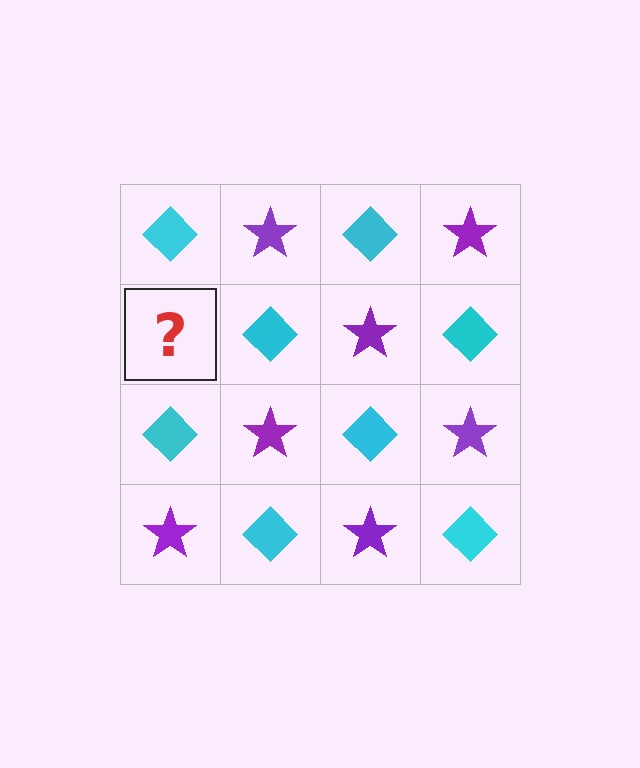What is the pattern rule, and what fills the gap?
The rule is that it alternates cyan diamond and purple star in a checkerboard pattern. The gap should be filled with a purple star.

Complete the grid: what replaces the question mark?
The question mark should be replaced with a purple star.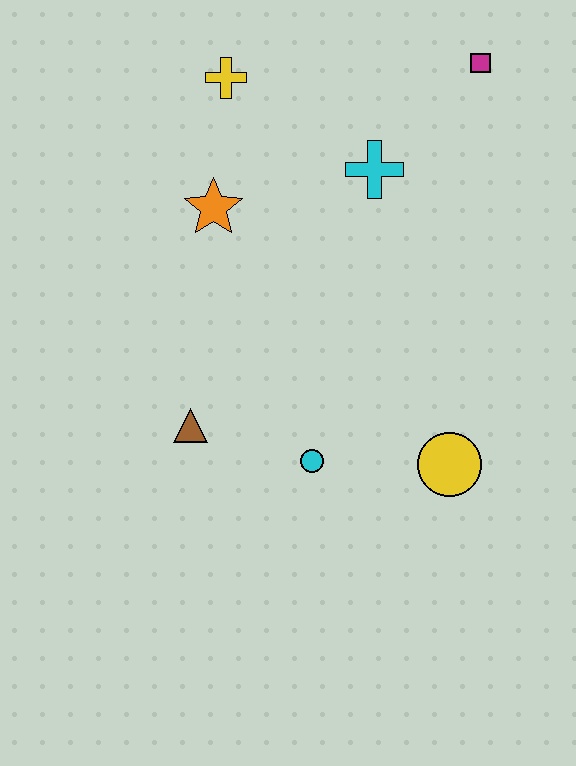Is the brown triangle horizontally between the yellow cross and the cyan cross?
No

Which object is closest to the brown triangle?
The cyan circle is closest to the brown triangle.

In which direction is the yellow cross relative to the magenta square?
The yellow cross is to the left of the magenta square.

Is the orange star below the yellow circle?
No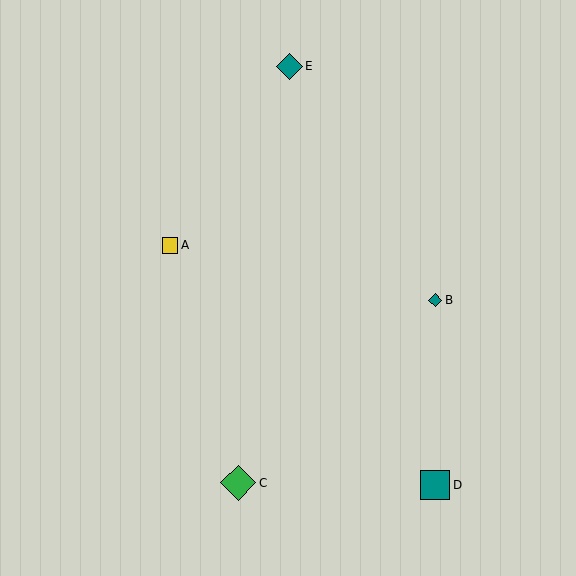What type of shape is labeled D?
Shape D is a teal square.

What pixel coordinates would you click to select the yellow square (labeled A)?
Click at (170, 245) to select the yellow square A.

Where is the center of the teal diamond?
The center of the teal diamond is at (435, 300).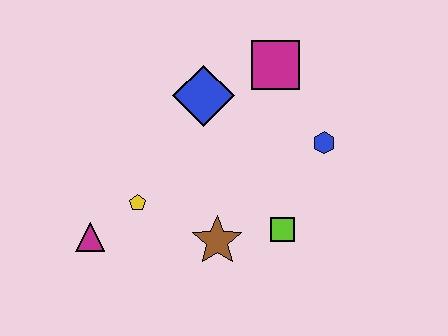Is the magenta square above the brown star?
Yes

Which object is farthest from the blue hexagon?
The magenta triangle is farthest from the blue hexagon.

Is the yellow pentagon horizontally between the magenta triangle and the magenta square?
Yes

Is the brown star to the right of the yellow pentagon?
Yes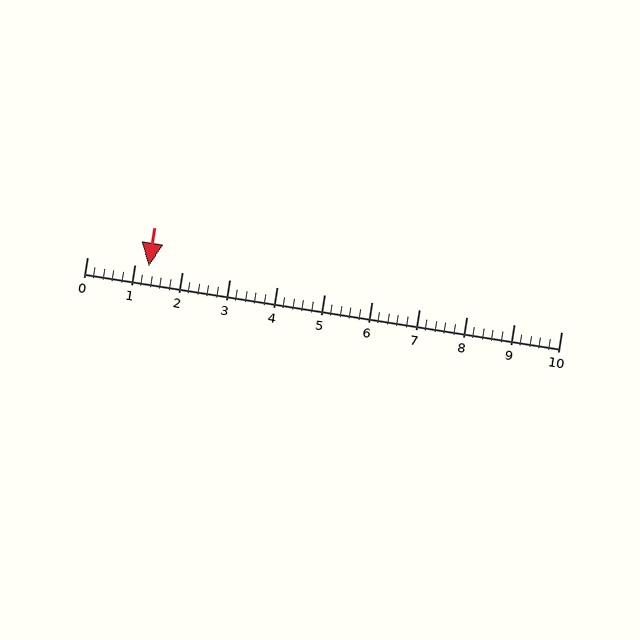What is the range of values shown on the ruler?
The ruler shows values from 0 to 10.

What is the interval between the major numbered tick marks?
The major tick marks are spaced 1 units apart.